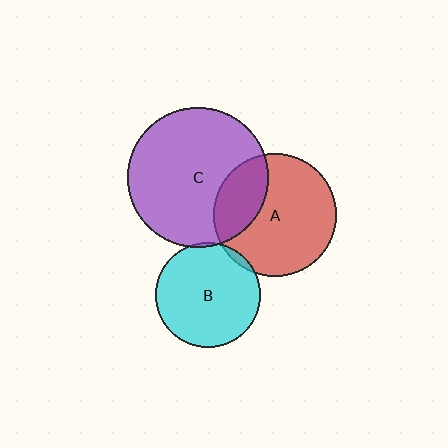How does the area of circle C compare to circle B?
Approximately 1.8 times.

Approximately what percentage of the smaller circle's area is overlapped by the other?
Approximately 25%.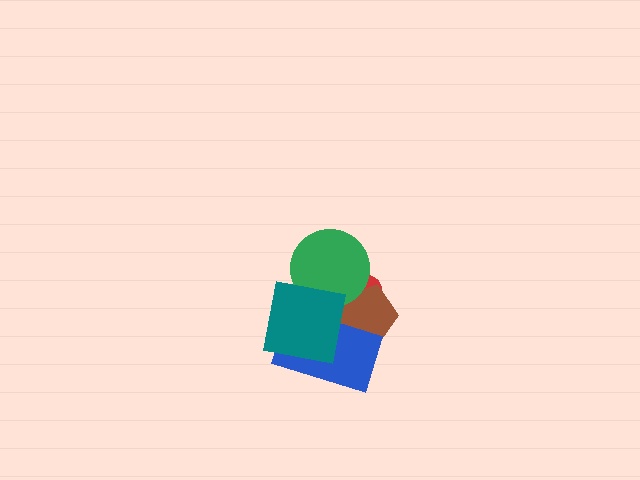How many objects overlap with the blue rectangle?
3 objects overlap with the blue rectangle.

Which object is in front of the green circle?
The teal square is in front of the green circle.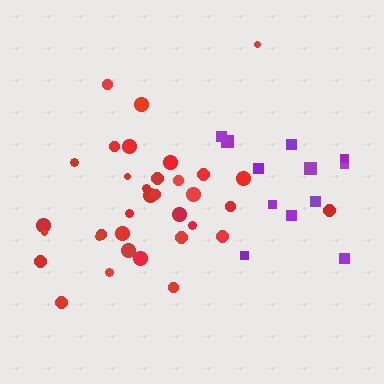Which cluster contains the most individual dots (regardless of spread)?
Red (34).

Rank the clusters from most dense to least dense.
red, purple.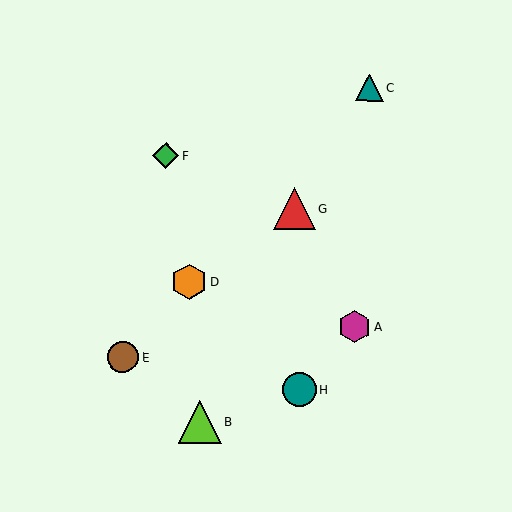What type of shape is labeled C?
Shape C is a teal triangle.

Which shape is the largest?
The lime triangle (labeled B) is the largest.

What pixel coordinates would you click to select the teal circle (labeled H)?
Click at (300, 390) to select the teal circle H.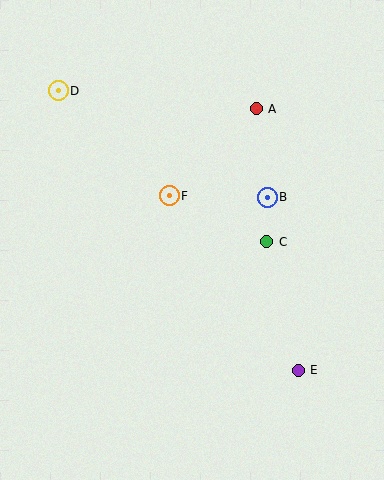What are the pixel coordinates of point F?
Point F is at (169, 196).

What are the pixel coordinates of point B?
Point B is at (267, 197).